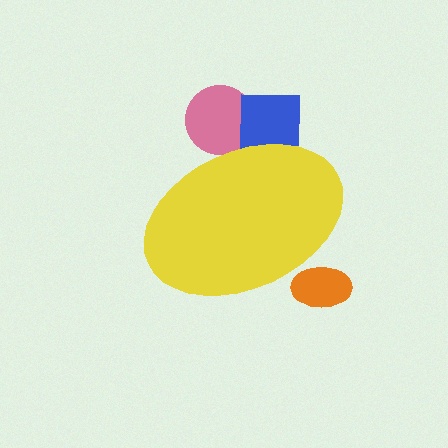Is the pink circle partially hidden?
Yes, the pink circle is partially hidden behind the yellow ellipse.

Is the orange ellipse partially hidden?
Yes, the orange ellipse is partially hidden behind the yellow ellipse.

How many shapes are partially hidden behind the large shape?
3 shapes are partially hidden.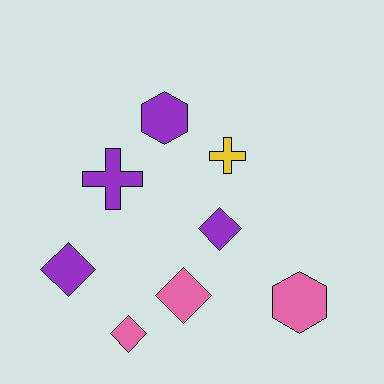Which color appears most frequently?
Purple, with 4 objects.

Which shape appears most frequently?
Diamond, with 4 objects.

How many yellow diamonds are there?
There are no yellow diamonds.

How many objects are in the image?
There are 8 objects.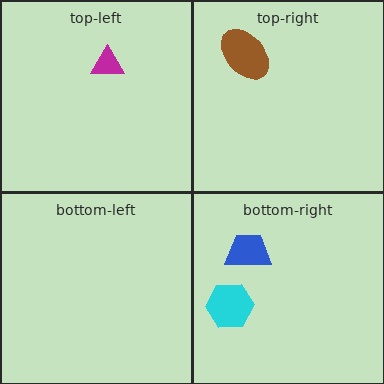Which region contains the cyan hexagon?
The bottom-right region.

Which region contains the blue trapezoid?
The bottom-right region.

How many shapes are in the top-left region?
1.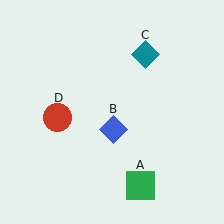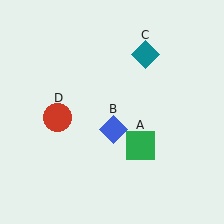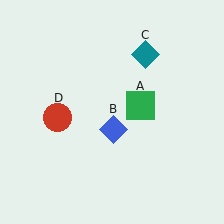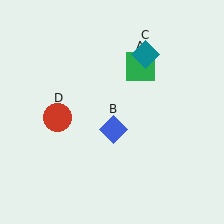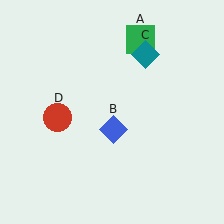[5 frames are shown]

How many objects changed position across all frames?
1 object changed position: green square (object A).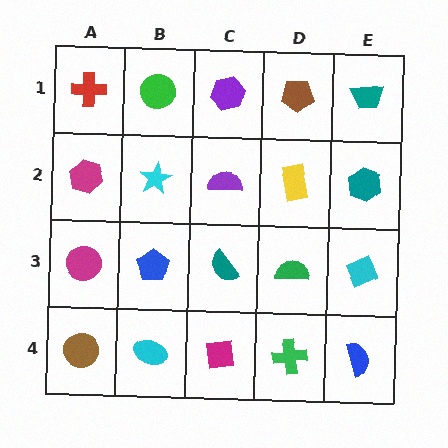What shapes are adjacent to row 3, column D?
A yellow rectangle (row 2, column D), a green cross (row 4, column D), a teal semicircle (row 3, column C), a cyan diamond (row 3, column E).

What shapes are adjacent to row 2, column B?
A green circle (row 1, column B), a blue pentagon (row 3, column B), a magenta hexagon (row 2, column A), a purple semicircle (row 2, column C).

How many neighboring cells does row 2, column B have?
4.